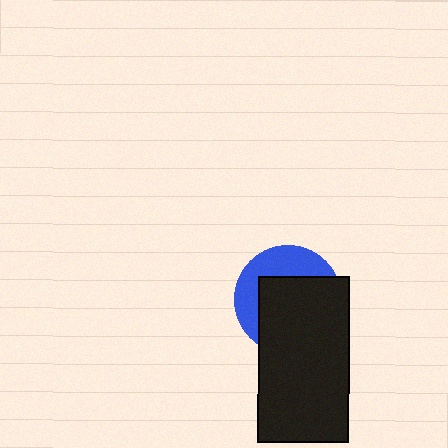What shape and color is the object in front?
The object in front is a black rectangle.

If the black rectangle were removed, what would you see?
You would see the complete blue circle.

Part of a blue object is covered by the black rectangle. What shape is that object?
It is a circle.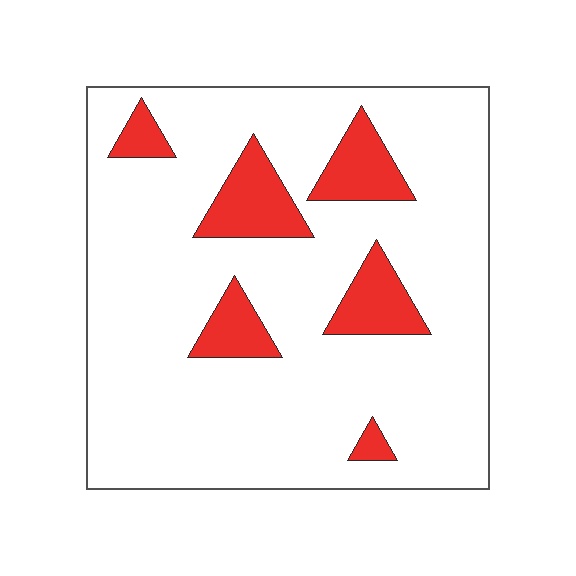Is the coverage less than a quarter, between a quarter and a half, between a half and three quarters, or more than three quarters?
Less than a quarter.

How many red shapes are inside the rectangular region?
6.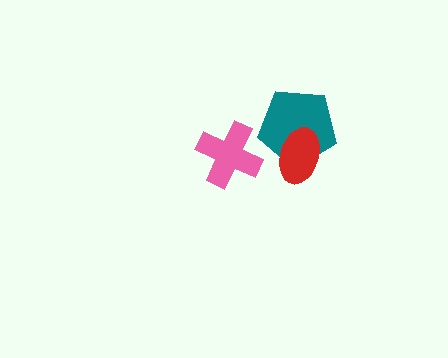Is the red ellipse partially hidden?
No, no other shape covers it.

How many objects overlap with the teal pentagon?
1 object overlaps with the teal pentagon.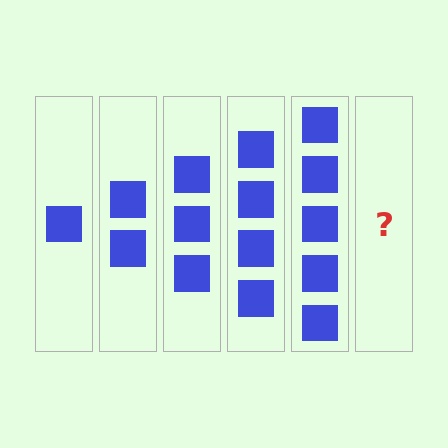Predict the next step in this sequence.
The next step is 6 squares.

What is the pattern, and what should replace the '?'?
The pattern is that each step adds one more square. The '?' should be 6 squares.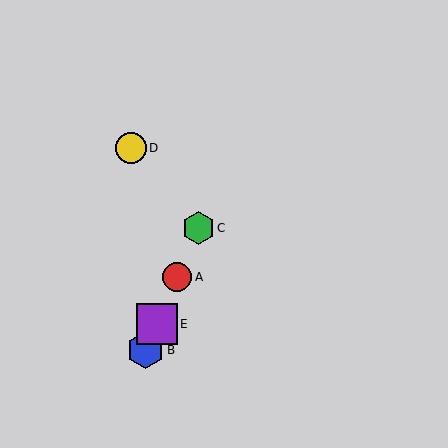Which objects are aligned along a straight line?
Objects A, B, C, E are aligned along a straight line.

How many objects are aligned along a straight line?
4 objects (A, B, C, E) are aligned along a straight line.